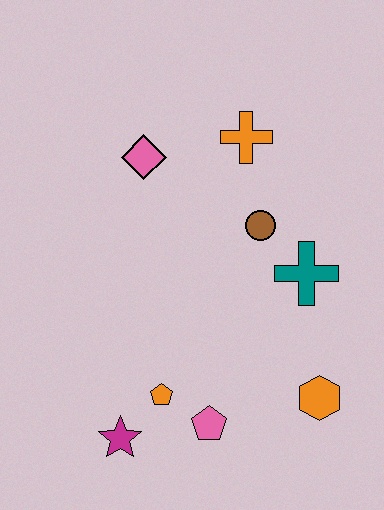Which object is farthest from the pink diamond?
The orange hexagon is farthest from the pink diamond.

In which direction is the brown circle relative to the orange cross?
The brown circle is below the orange cross.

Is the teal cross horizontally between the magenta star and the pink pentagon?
No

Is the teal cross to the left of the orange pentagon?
No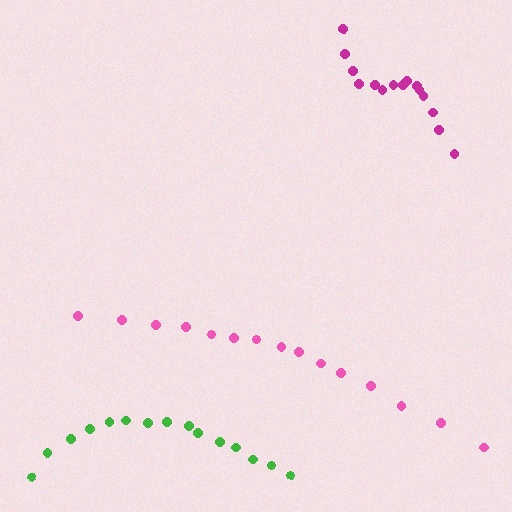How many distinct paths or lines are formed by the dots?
There are 3 distinct paths.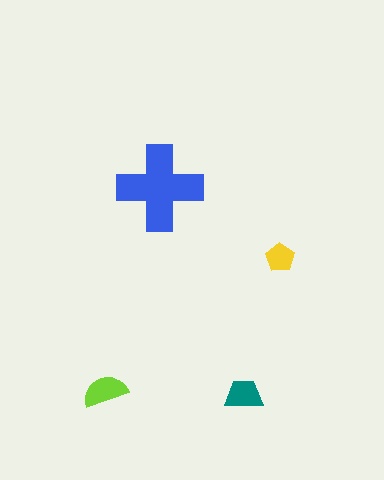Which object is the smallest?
The yellow pentagon.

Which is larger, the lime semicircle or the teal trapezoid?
The lime semicircle.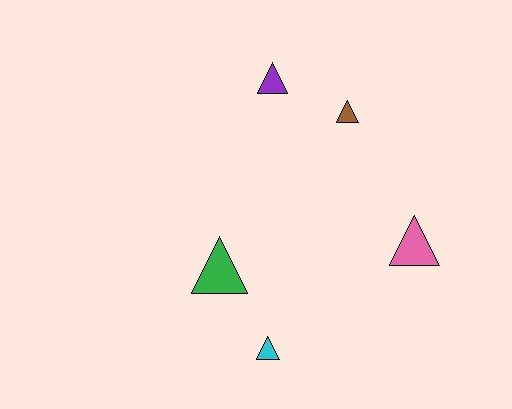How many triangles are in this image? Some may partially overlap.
There are 5 triangles.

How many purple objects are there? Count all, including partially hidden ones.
There is 1 purple object.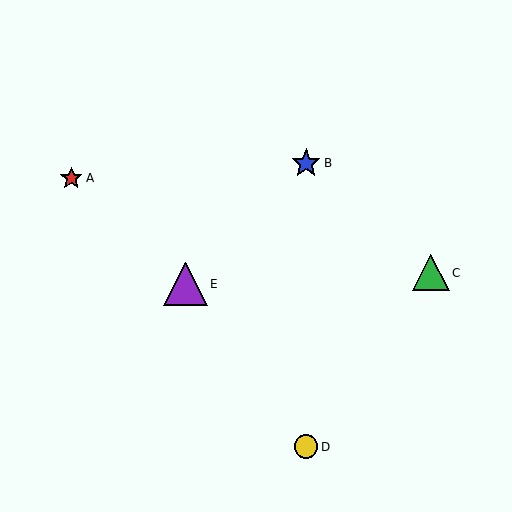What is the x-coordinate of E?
Object E is at x≈185.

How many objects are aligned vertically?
2 objects (B, D) are aligned vertically.